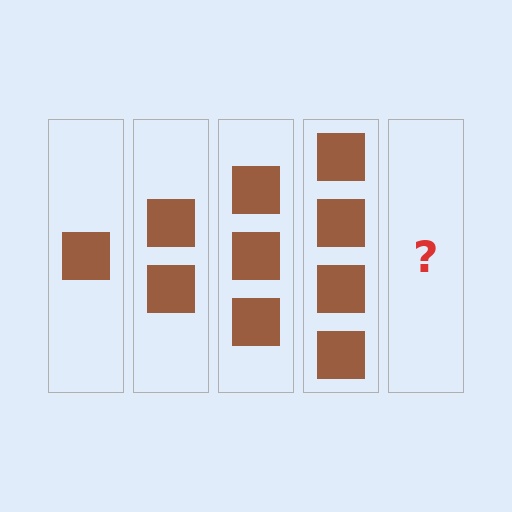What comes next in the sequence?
The next element should be 5 squares.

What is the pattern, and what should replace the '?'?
The pattern is that each step adds one more square. The '?' should be 5 squares.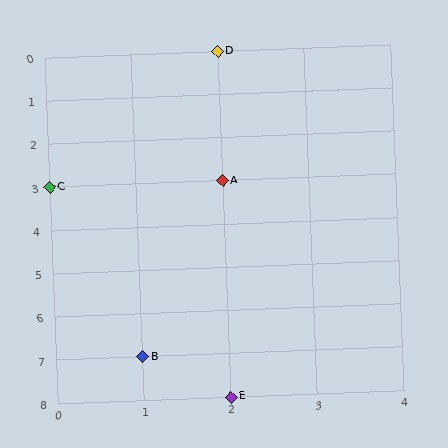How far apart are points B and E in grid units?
Points B and E are 1 column and 1 row apart (about 1.4 grid units diagonally).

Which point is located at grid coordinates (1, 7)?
Point B is at (1, 7).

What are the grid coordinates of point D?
Point D is at grid coordinates (2, 0).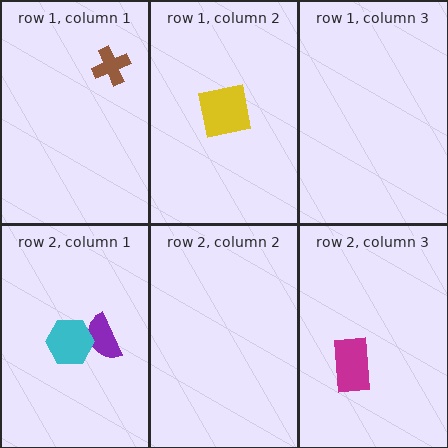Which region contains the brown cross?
The row 1, column 1 region.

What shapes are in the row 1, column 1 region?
The brown cross.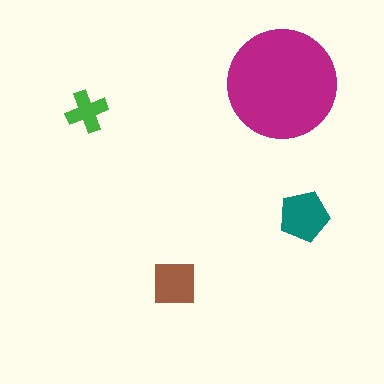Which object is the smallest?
The green cross.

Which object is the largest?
The magenta circle.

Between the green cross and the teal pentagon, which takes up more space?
The teal pentagon.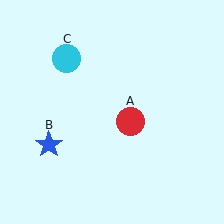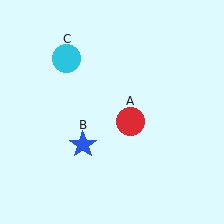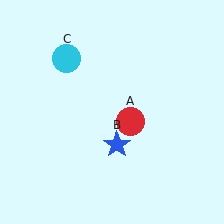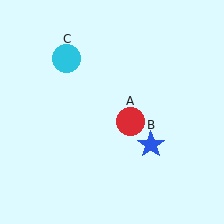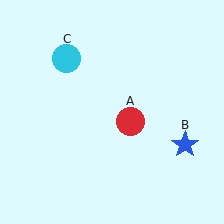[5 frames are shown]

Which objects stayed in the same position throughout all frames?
Red circle (object A) and cyan circle (object C) remained stationary.